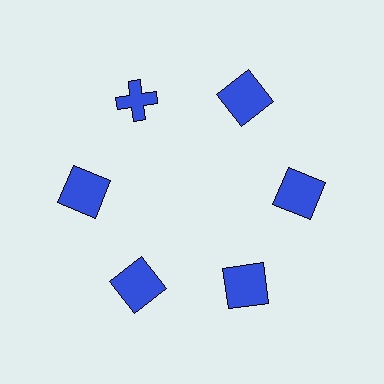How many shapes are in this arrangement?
There are 6 shapes arranged in a ring pattern.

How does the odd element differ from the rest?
It has a different shape: cross instead of square.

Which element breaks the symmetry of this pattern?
The blue cross at roughly the 11 o'clock position breaks the symmetry. All other shapes are blue squares.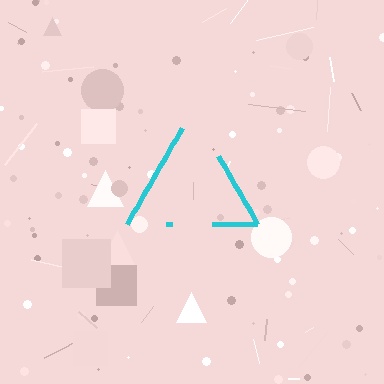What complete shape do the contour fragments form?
The contour fragments form a triangle.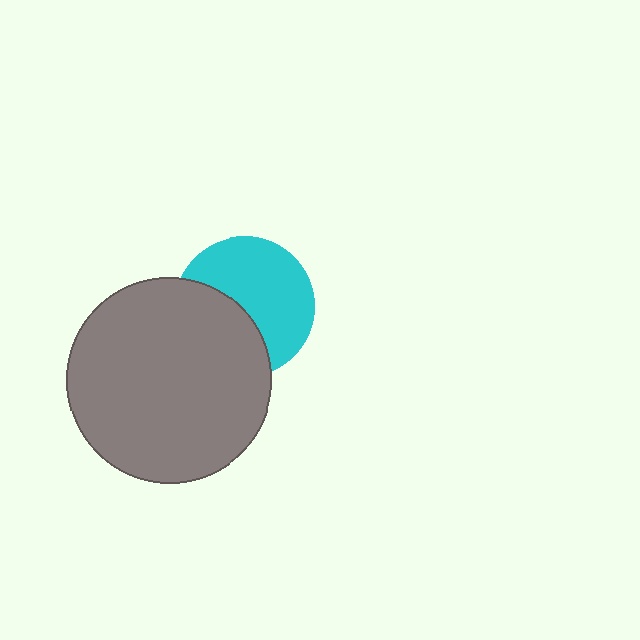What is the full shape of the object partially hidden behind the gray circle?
The partially hidden object is a cyan circle.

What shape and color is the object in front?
The object in front is a gray circle.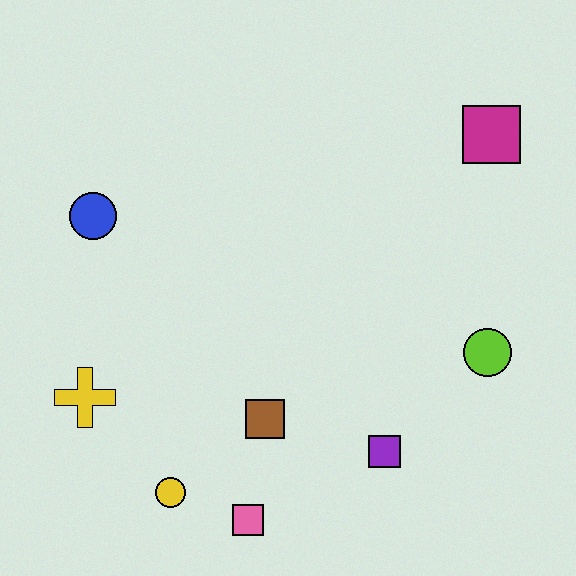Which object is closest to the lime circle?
The purple square is closest to the lime circle.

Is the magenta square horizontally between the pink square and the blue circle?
No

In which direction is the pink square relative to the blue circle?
The pink square is below the blue circle.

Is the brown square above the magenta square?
No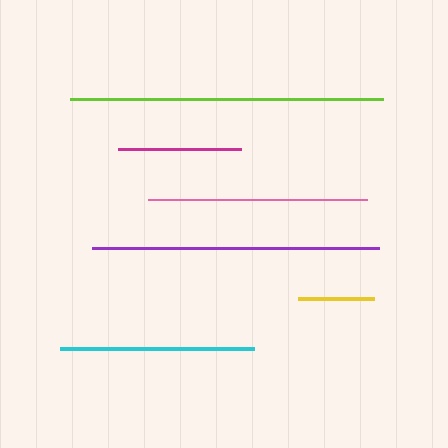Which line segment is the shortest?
The yellow line is the shortest at approximately 76 pixels.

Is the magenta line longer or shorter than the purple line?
The purple line is longer than the magenta line.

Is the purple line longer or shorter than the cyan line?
The purple line is longer than the cyan line.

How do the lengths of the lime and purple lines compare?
The lime and purple lines are approximately the same length.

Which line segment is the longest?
The lime line is the longest at approximately 313 pixels.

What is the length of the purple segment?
The purple segment is approximately 286 pixels long.